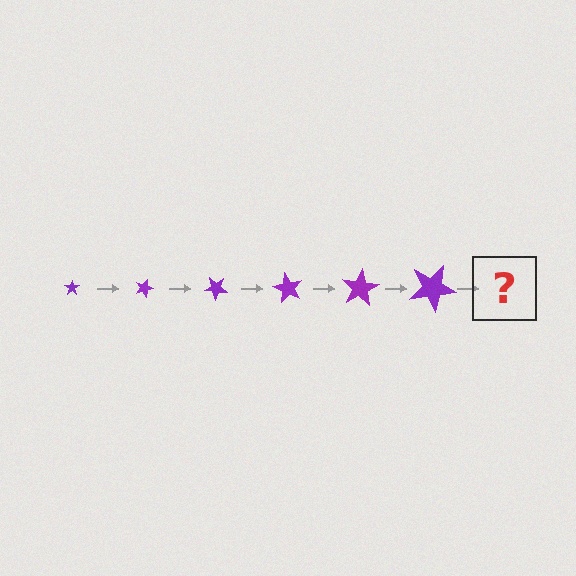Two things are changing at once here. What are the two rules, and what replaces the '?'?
The two rules are that the star grows larger each step and it rotates 20 degrees each step. The '?' should be a star, larger than the previous one and rotated 120 degrees from the start.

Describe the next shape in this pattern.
It should be a star, larger than the previous one and rotated 120 degrees from the start.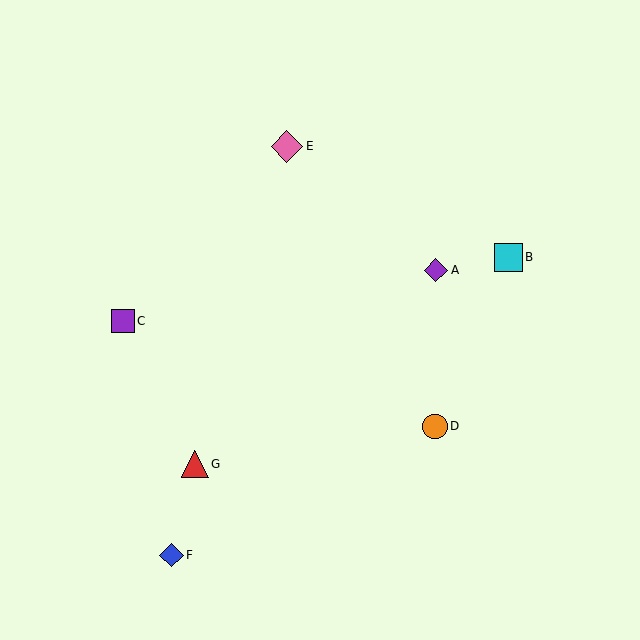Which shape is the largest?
The pink diamond (labeled E) is the largest.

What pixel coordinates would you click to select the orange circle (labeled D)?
Click at (435, 426) to select the orange circle D.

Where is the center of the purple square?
The center of the purple square is at (123, 321).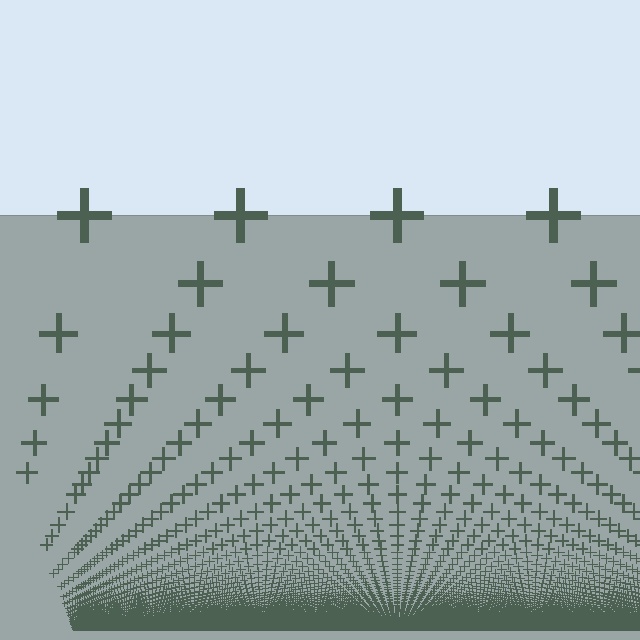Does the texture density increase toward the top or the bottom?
Density increases toward the bottom.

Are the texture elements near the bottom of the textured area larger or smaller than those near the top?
Smaller. The gradient is inverted — elements near the bottom are smaller and denser.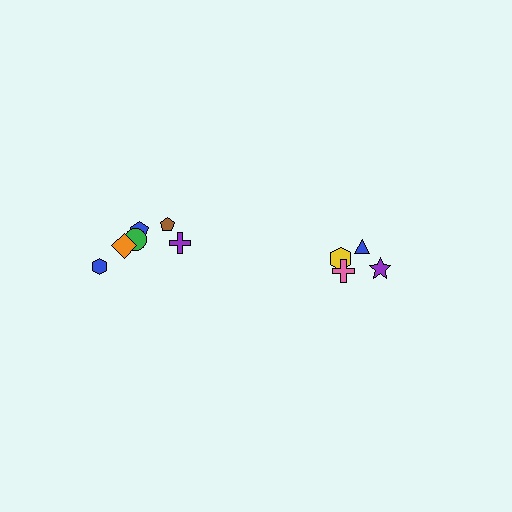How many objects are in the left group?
There are 6 objects.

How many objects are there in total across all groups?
There are 10 objects.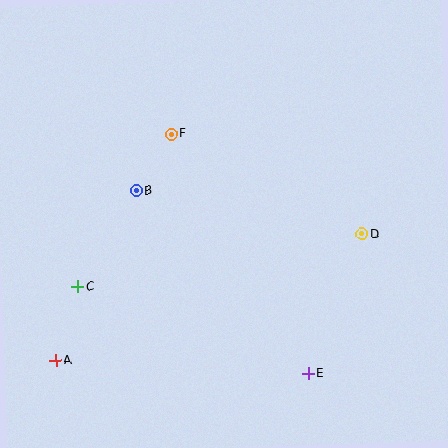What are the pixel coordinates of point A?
Point A is at (56, 360).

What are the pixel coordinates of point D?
Point D is at (362, 234).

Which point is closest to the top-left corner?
Point F is closest to the top-left corner.